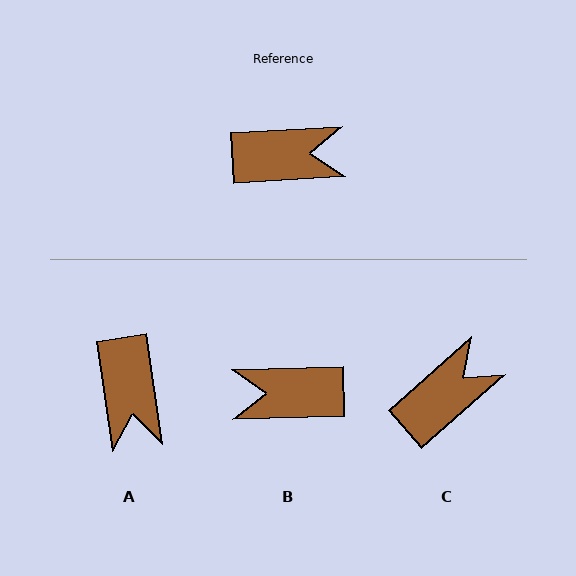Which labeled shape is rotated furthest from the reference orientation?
B, about 178 degrees away.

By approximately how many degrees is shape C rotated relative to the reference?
Approximately 38 degrees counter-clockwise.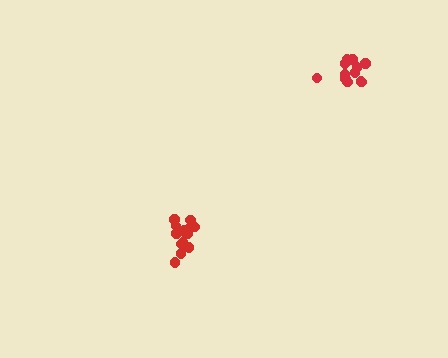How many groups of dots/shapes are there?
There are 2 groups.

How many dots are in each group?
Group 1: 14 dots, Group 2: 12 dots (26 total).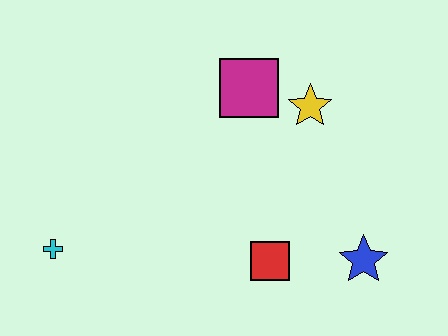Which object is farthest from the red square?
The cyan cross is farthest from the red square.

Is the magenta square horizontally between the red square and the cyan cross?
Yes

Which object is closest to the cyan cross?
The red square is closest to the cyan cross.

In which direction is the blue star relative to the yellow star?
The blue star is below the yellow star.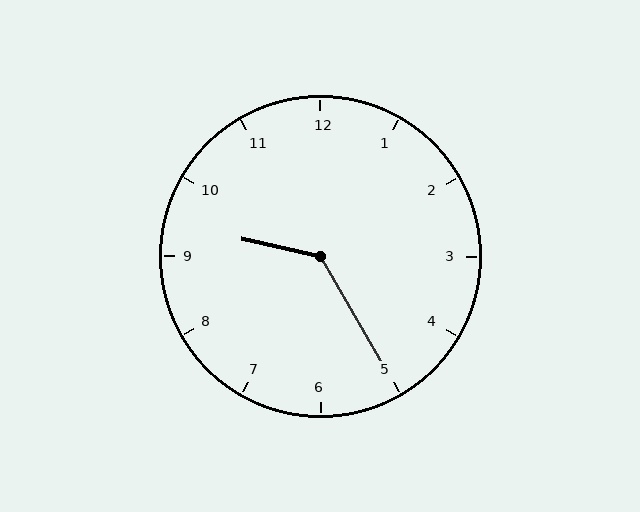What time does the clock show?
9:25.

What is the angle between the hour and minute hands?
Approximately 132 degrees.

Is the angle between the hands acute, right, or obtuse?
It is obtuse.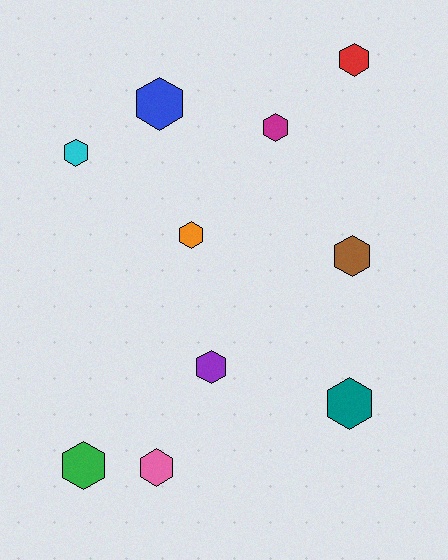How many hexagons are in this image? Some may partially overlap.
There are 10 hexagons.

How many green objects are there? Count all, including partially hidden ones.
There is 1 green object.